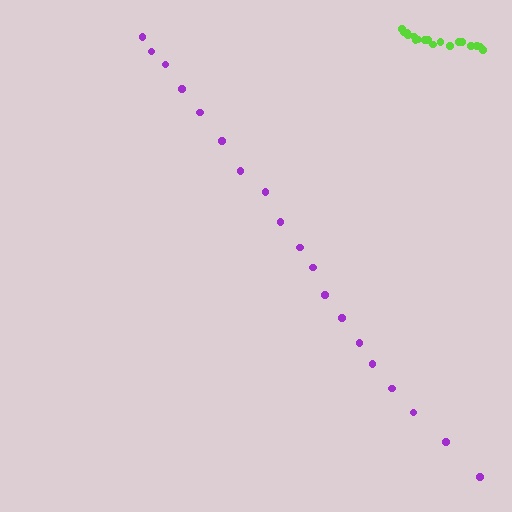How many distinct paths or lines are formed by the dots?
There are 2 distinct paths.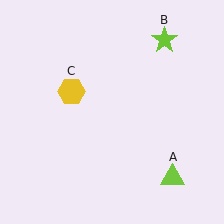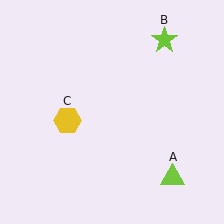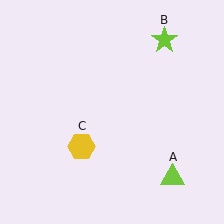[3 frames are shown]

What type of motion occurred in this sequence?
The yellow hexagon (object C) rotated counterclockwise around the center of the scene.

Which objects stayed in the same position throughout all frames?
Lime triangle (object A) and lime star (object B) remained stationary.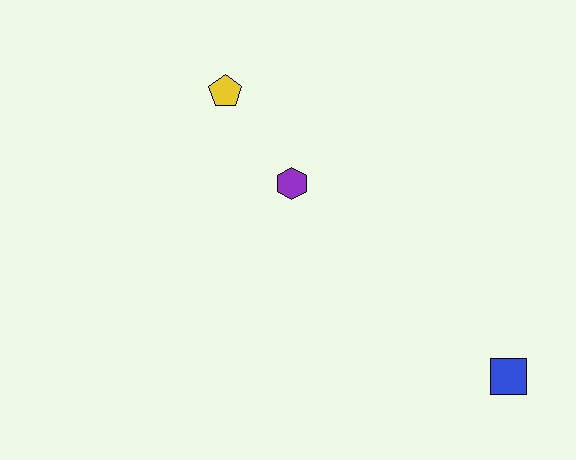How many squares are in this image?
There is 1 square.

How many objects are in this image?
There are 3 objects.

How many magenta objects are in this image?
There are no magenta objects.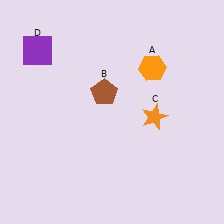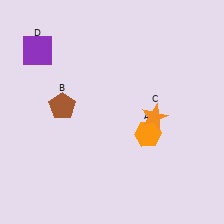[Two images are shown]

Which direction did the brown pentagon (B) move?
The brown pentagon (B) moved left.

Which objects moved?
The objects that moved are: the orange hexagon (A), the brown pentagon (B).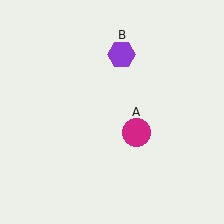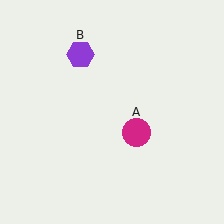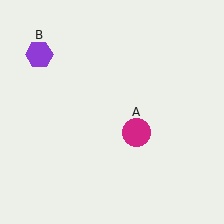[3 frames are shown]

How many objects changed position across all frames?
1 object changed position: purple hexagon (object B).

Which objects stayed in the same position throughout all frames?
Magenta circle (object A) remained stationary.